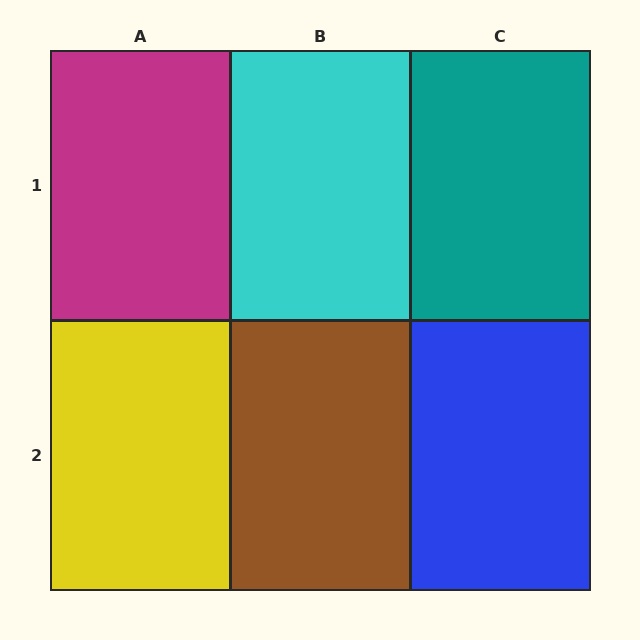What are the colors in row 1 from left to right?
Magenta, cyan, teal.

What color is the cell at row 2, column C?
Blue.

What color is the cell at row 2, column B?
Brown.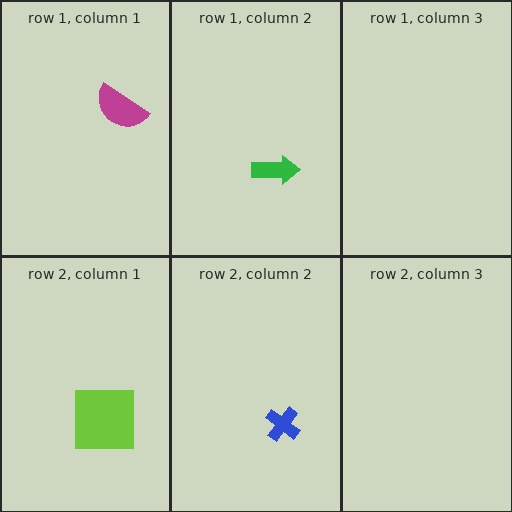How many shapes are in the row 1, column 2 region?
1.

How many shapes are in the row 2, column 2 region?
1.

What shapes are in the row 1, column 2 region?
The green arrow.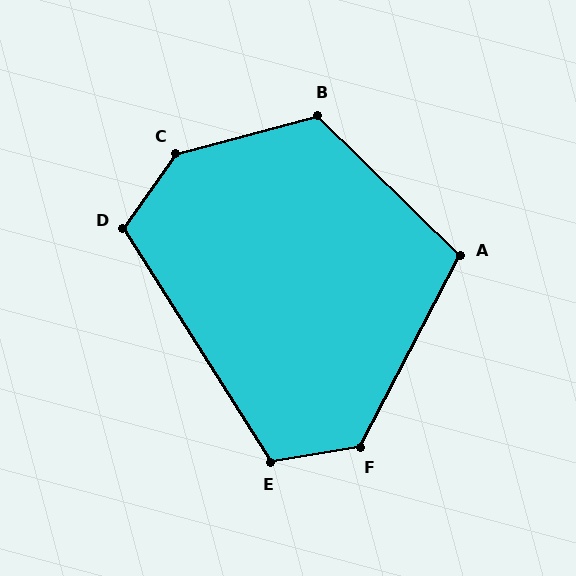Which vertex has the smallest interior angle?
A, at approximately 107 degrees.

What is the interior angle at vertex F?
Approximately 127 degrees (obtuse).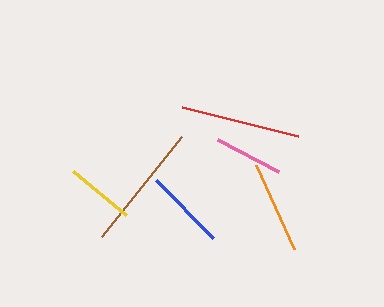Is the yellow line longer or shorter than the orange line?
The orange line is longer than the yellow line.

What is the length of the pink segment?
The pink segment is approximately 69 pixels long.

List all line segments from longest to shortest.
From longest to shortest: brown, red, orange, blue, yellow, pink.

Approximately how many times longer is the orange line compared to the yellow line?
The orange line is approximately 1.3 times the length of the yellow line.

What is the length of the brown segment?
The brown segment is approximately 127 pixels long.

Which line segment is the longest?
The brown line is the longest at approximately 127 pixels.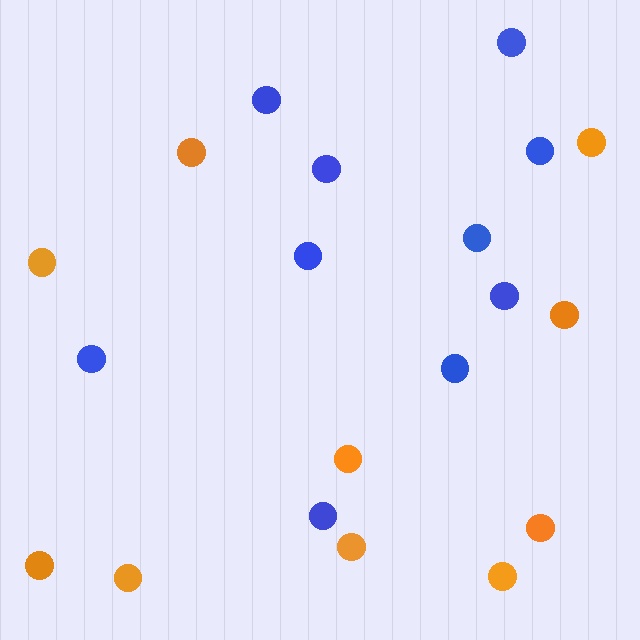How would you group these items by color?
There are 2 groups: one group of blue circles (10) and one group of orange circles (10).